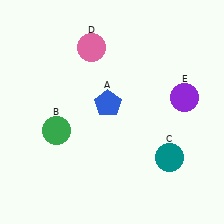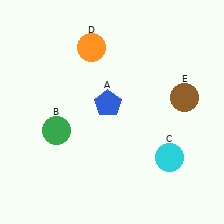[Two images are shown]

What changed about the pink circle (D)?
In Image 1, D is pink. In Image 2, it changed to orange.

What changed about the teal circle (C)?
In Image 1, C is teal. In Image 2, it changed to cyan.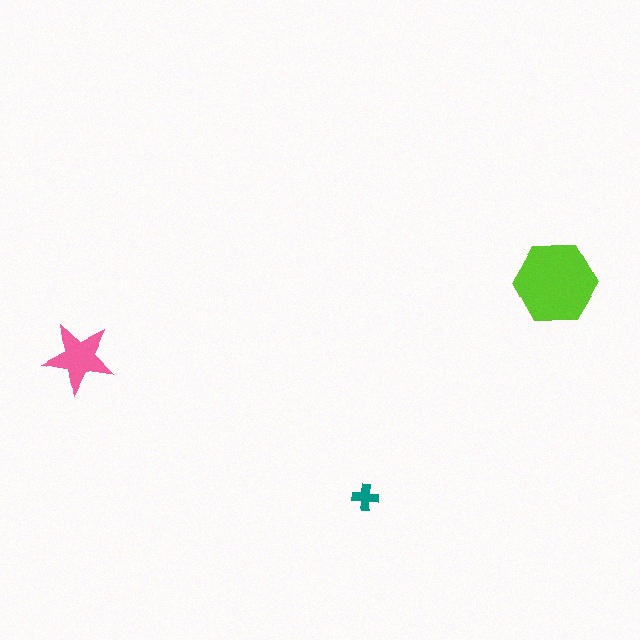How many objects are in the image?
There are 3 objects in the image.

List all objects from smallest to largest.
The teal cross, the pink star, the lime hexagon.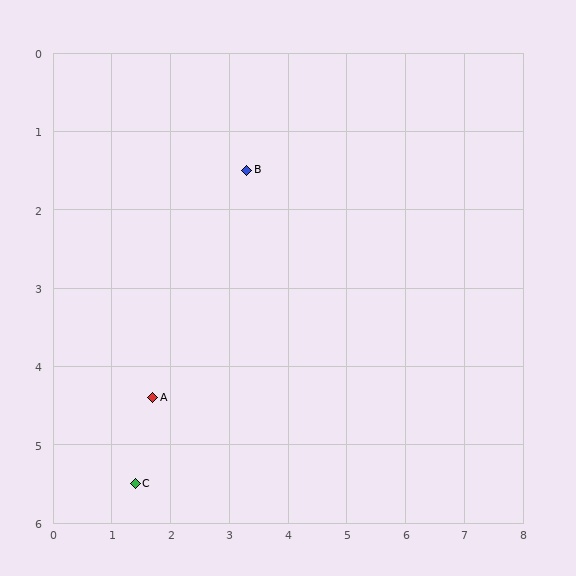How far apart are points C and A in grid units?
Points C and A are about 1.1 grid units apart.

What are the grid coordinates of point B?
Point B is at approximately (3.3, 1.5).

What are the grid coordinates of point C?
Point C is at approximately (1.4, 5.5).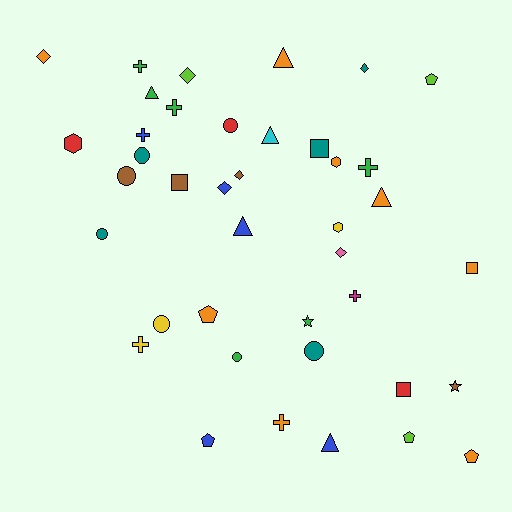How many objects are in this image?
There are 40 objects.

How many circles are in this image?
There are 7 circles.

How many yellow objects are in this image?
There are 3 yellow objects.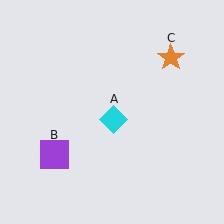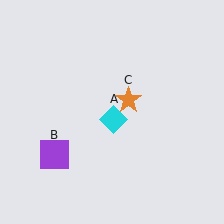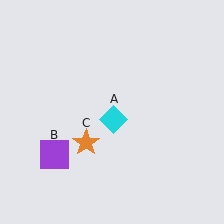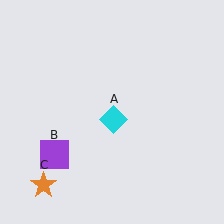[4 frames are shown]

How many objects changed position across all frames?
1 object changed position: orange star (object C).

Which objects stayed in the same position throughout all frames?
Cyan diamond (object A) and purple square (object B) remained stationary.